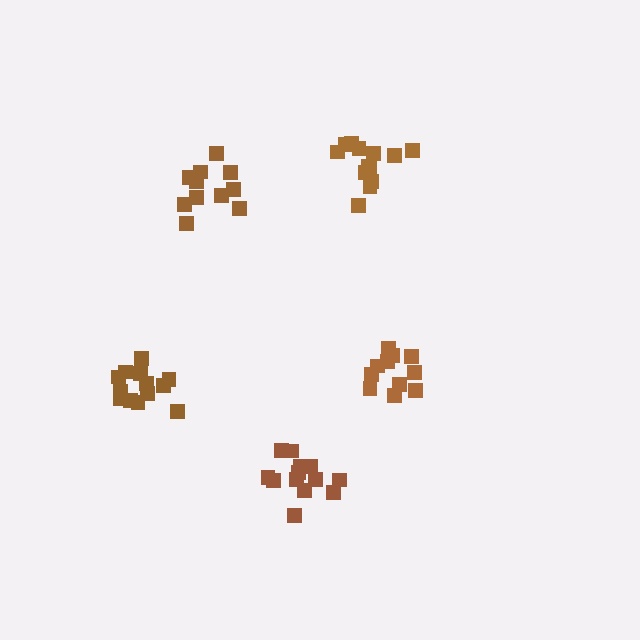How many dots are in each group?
Group 1: 13 dots, Group 2: 13 dots, Group 3: 11 dots, Group 4: 11 dots, Group 5: 13 dots (61 total).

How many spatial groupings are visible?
There are 5 spatial groupings.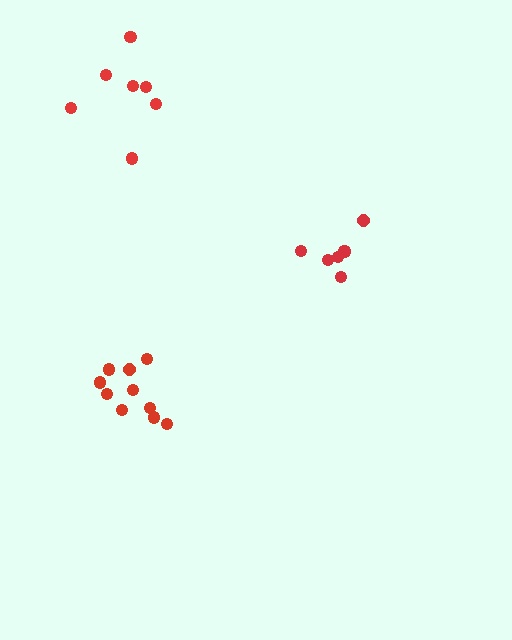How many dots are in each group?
Group 1: 7 dots, Group 2: 10 dots, Group 3: 7 dots (24 total).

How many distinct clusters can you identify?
There are 3 distinct clusters.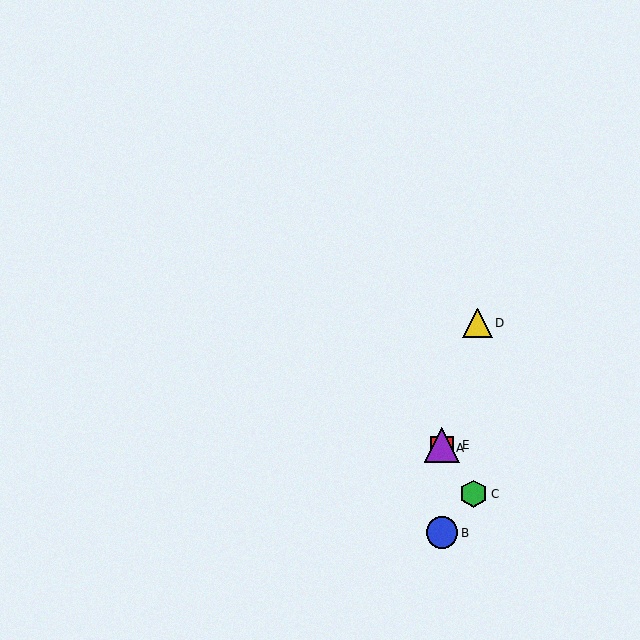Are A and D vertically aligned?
No, A is at x≈442 and D is at x≈478.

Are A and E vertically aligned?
Yes, both are at x≈442.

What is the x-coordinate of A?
Object A is at x≈442.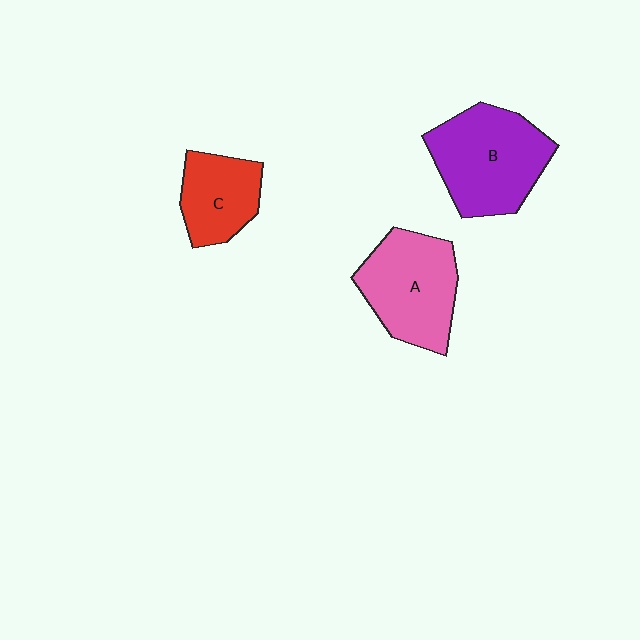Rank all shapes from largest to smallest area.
From largest to smallest: B (purple), A (pink), C (red).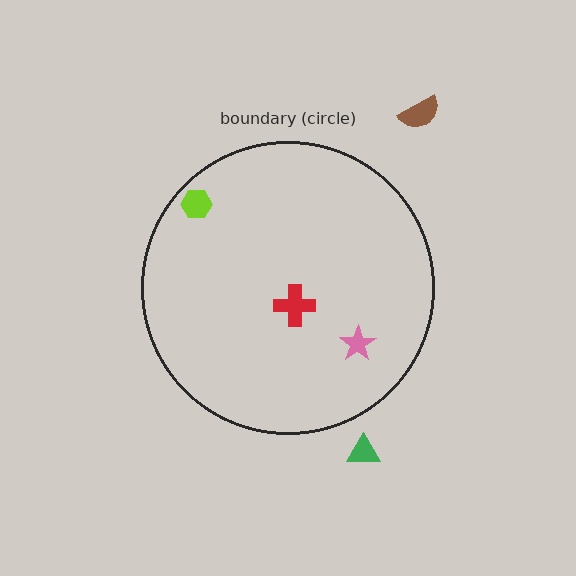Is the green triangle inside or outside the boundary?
Outside.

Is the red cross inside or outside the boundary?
Inside.